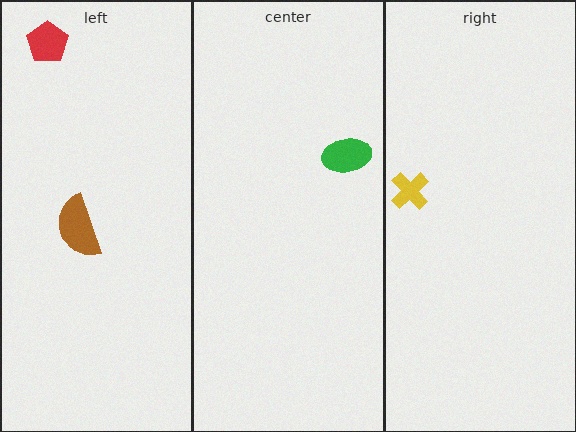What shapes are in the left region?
The red pentagon, the brown semicircle.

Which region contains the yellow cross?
The right region.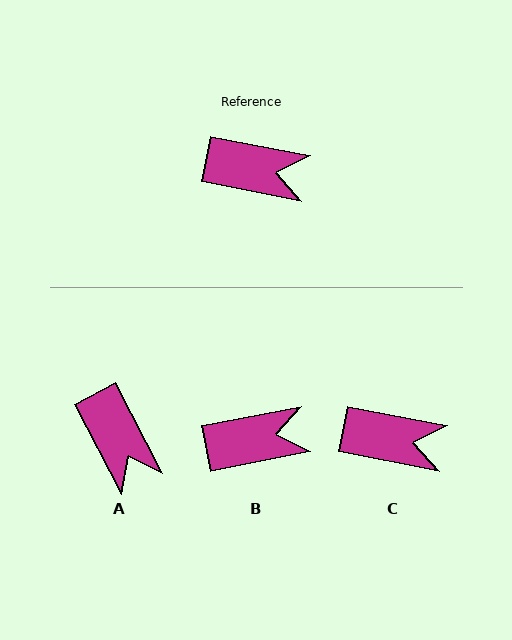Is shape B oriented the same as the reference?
No, it is off by about 22 degrees.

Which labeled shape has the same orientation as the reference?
C.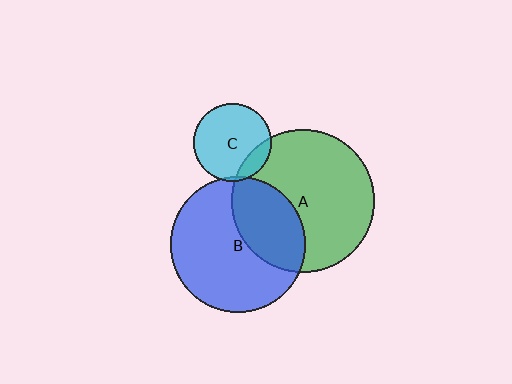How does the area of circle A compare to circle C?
Approximately 3.4 times.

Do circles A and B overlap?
Yes.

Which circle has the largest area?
Circle A (green).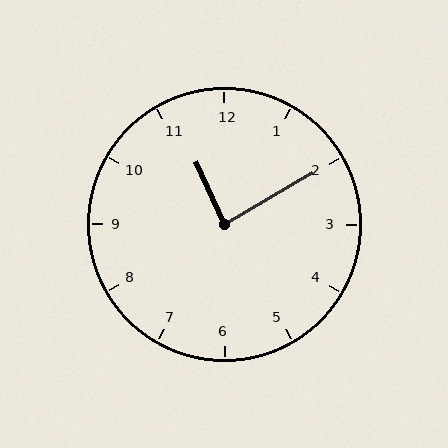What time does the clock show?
11:10.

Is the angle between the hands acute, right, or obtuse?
It is right.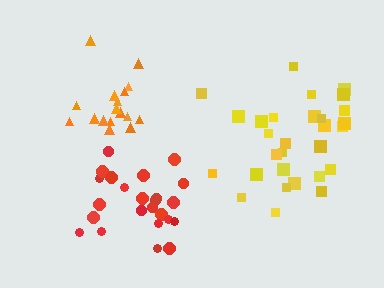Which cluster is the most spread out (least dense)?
Yellow.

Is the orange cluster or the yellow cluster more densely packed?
Orange.